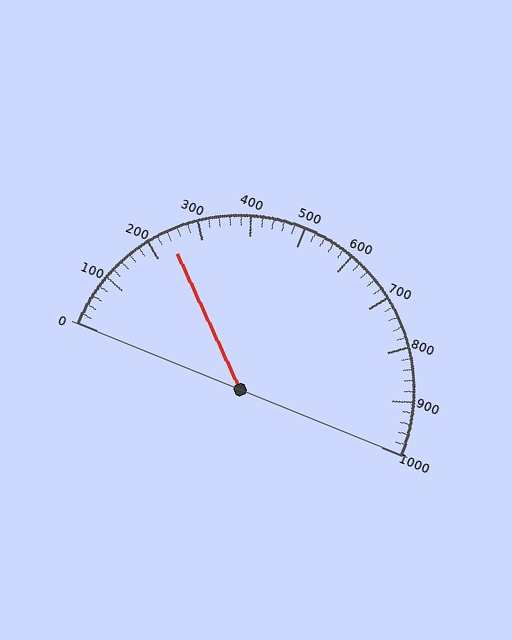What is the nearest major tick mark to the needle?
The nearest major tick mark is 200.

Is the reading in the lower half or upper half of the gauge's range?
The reading is in the lower half of the range (0 to 1000).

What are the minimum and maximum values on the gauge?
The gauge ranges from 0 to 1000.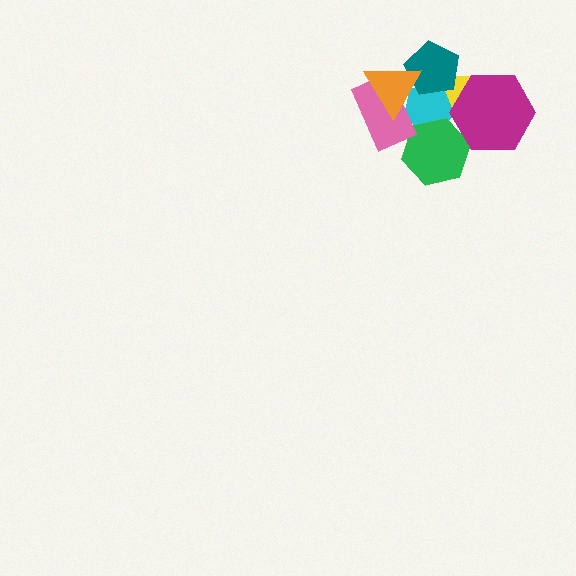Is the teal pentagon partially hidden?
Yes, it is partially covered by another shape.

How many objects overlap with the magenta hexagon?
2 objects overlap with the magenta hexagon.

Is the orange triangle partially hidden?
No, no other shape covers it.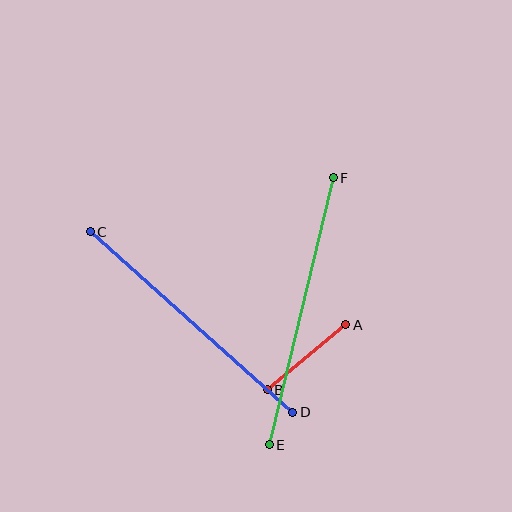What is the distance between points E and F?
The distance is approximately 275 pixels.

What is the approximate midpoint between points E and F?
The midpoint is at approximately (301, 311) pixels.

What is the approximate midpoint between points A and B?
The midpoint is at approximately (306, 357) pixels.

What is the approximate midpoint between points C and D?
The midpoint is at approximately (192, 322) pixels.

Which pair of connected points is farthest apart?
Points E and F are farthest apart.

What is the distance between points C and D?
The distance is approximately 271 pixels.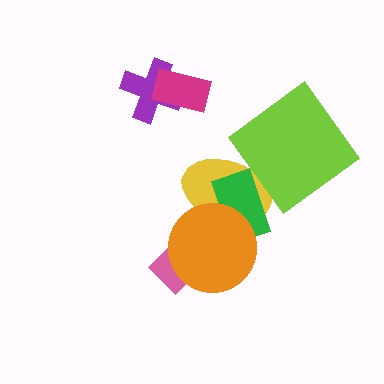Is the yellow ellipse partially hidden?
Yes, it is partially covered by another shape.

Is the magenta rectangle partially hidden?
No, no other shape covers it.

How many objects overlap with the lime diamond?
1 object overlaps with the lime diamond.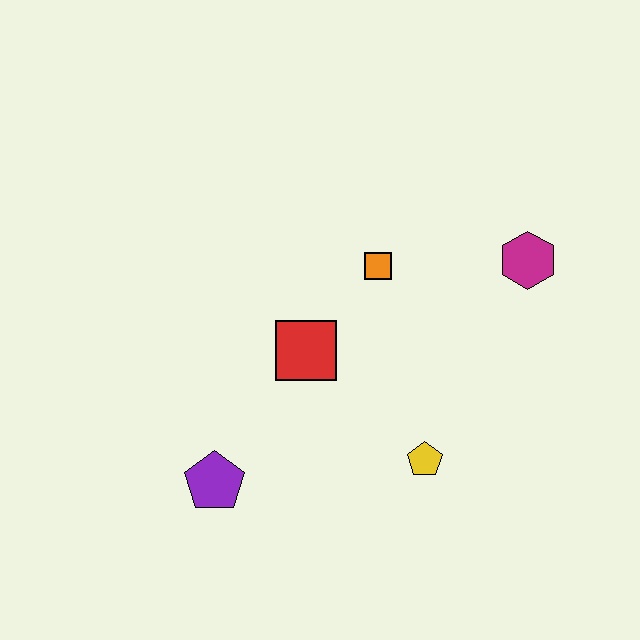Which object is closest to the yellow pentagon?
The red square is closest to the yellow pentagon.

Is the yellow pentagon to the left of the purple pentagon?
No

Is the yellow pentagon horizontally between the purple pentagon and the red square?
No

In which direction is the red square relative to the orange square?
The red square is below the orange square.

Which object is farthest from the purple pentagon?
The magenta hexagon is farthest from the purple pentagon.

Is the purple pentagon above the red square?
No